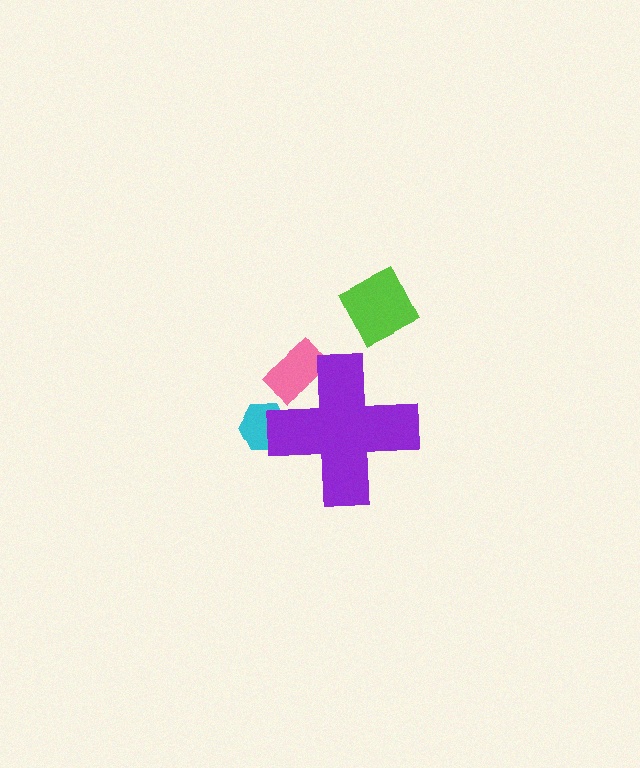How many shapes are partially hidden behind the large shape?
2 shapes are partially hidden.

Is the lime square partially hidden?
No, the lime square is fully visible.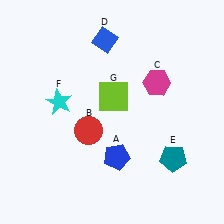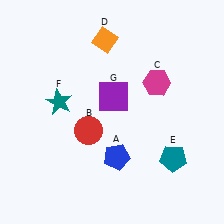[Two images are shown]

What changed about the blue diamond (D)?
In Image 1, D is blue. In Image 2, it changed to orange.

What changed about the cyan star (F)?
In Image 1, F is cyan. In Image 2, it changed to teal.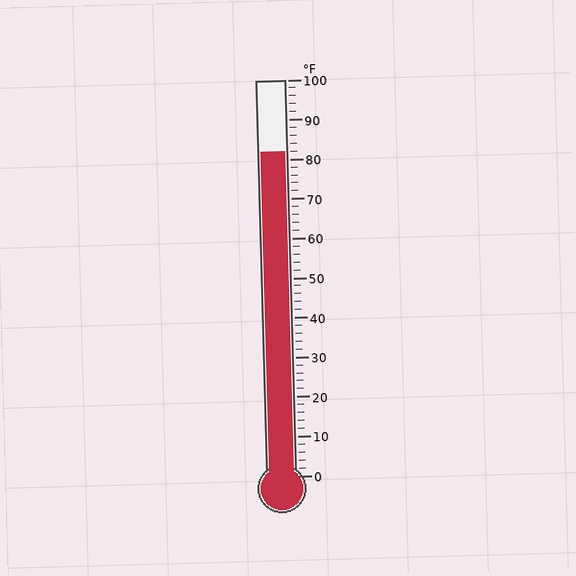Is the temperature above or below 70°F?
The temperature is above 70°F.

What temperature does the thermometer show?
The thermometer shows approximately 82°F.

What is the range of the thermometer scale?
The thermometer scale ranges from 0°F to 100°F.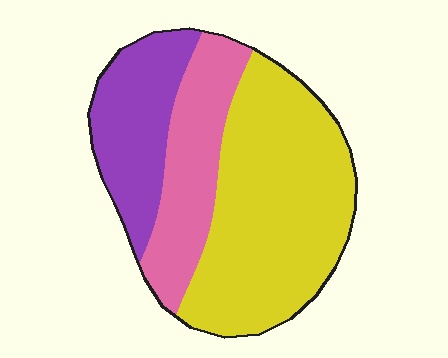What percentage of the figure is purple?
Purple covers about 25% of the figure.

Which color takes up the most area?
Yellow, at roughly 55%.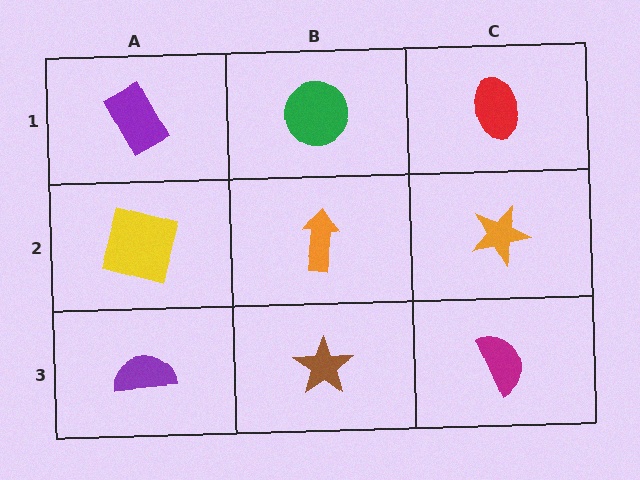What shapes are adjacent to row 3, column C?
An orange star (row 2, column C), a brown star (row 3, column B).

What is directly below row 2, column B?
A brown star.